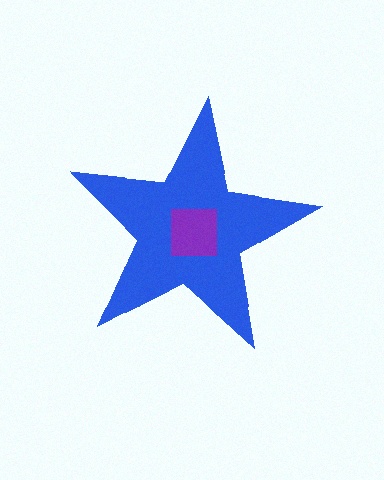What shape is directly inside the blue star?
The purple square.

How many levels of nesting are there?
2.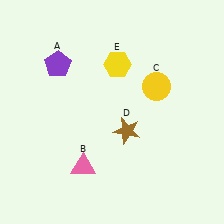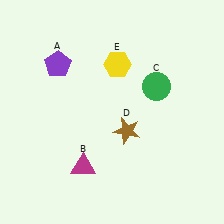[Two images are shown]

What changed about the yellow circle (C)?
In Image 1, C is yellow. In Image 2, it changed to green.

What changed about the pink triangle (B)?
In Image 1, B is pink. In Image 2, it changed to magenta.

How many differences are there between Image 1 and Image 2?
There are 2 differences between the two images.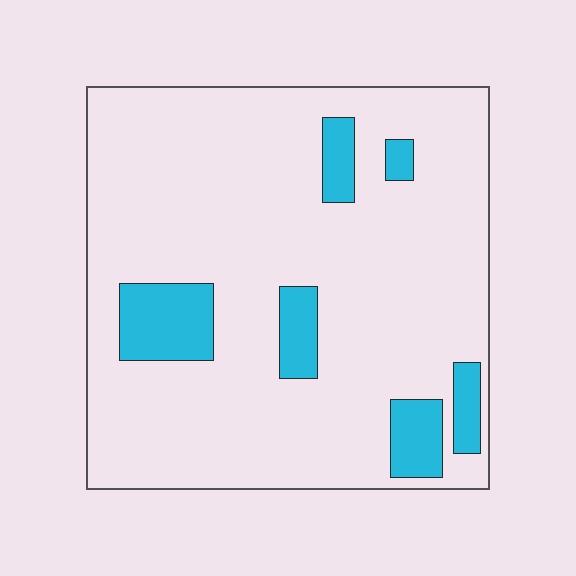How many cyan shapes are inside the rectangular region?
6.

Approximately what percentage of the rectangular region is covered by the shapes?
Approximately 15%.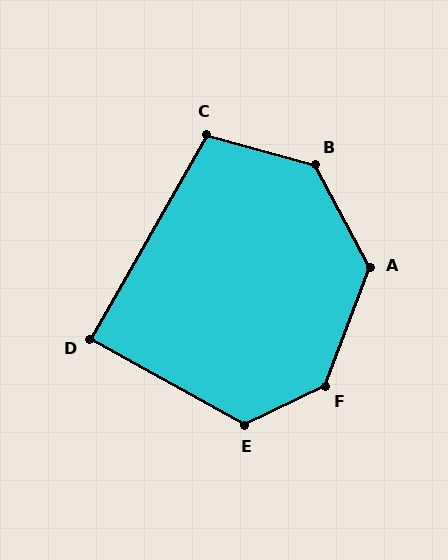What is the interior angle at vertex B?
Approximately 134 degrees (obtuse).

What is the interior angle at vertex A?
Approximately 131 degrees (obtuse).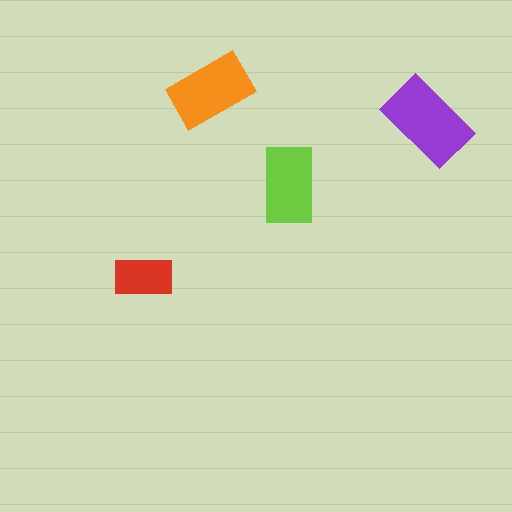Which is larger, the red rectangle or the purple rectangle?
The purple one.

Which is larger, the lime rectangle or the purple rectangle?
The purple one.